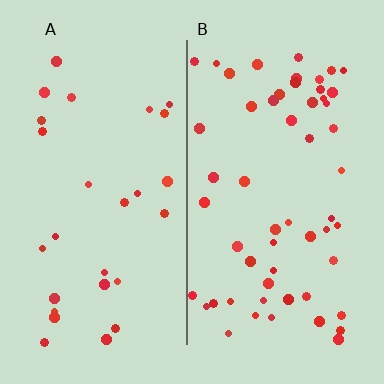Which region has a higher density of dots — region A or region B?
B (the right).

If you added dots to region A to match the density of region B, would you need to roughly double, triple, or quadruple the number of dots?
Approximately double.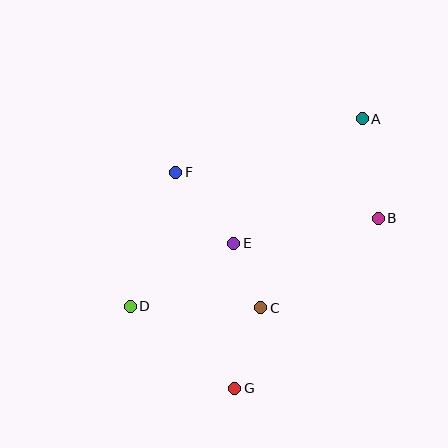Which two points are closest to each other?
Points C and E are closest to each other.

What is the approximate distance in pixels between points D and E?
The distance between D and E is approximately 121 pixels.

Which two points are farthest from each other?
Points A and D are farthest from each other.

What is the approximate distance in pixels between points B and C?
The distance between B and C is approximately 147 pixels.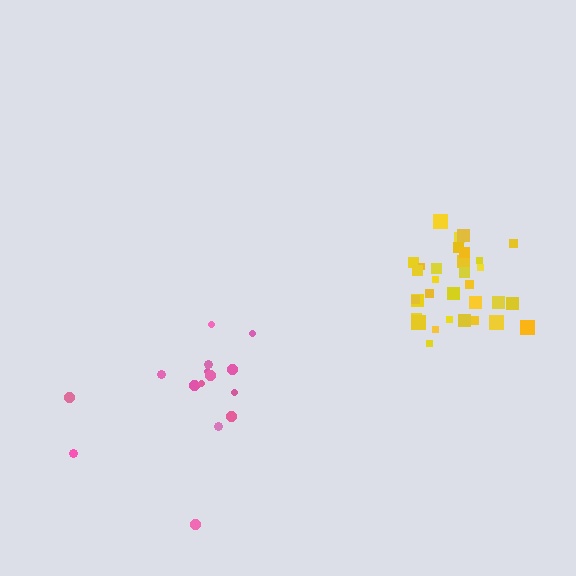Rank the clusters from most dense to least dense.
yellow, pink.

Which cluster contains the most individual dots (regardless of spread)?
Yellow (32).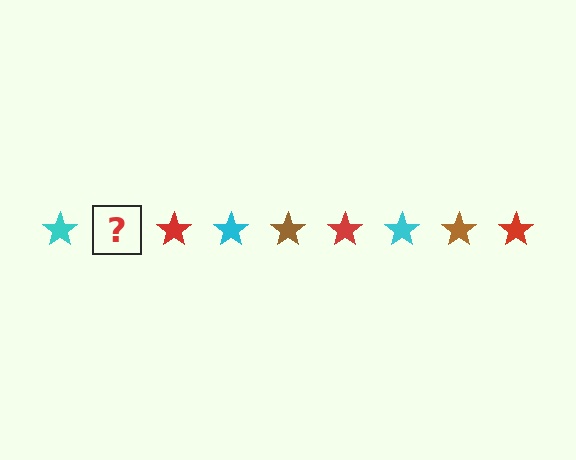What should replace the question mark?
The question mark should be replaced with a brown star.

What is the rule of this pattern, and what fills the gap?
The rule is that the pattern cycles through cyan, brown, red stars. The gap should be filled with a brown star.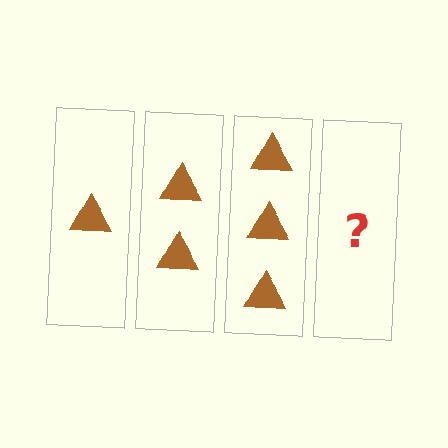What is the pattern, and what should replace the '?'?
The pattern is that each step adds one more triangle. The '?' should be 4 triangles.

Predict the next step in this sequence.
The next step is 4 triangles.